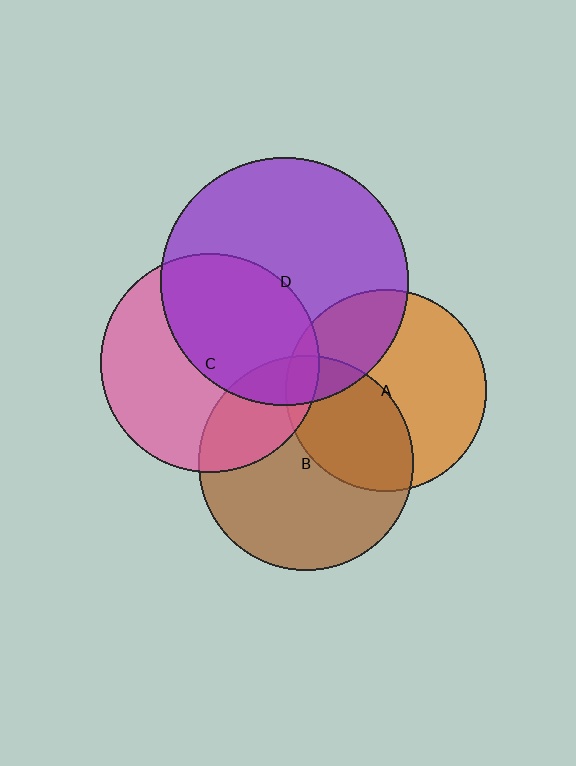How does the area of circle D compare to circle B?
Approximately 1.3 times.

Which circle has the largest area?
Circle D (purple).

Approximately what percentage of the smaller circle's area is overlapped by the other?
Approximately 30%.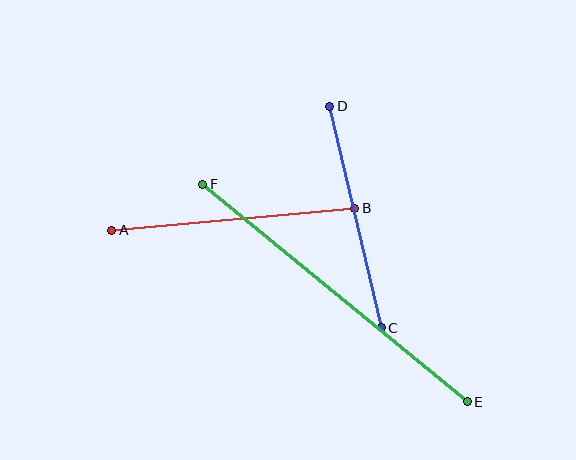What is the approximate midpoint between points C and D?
The midpoint is at approximately (356, 217) pixels.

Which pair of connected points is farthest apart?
Points E and F are farthest apart.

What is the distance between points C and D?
The distance is approximately 227 pixels.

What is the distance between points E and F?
The distance is approximately 343 pixels.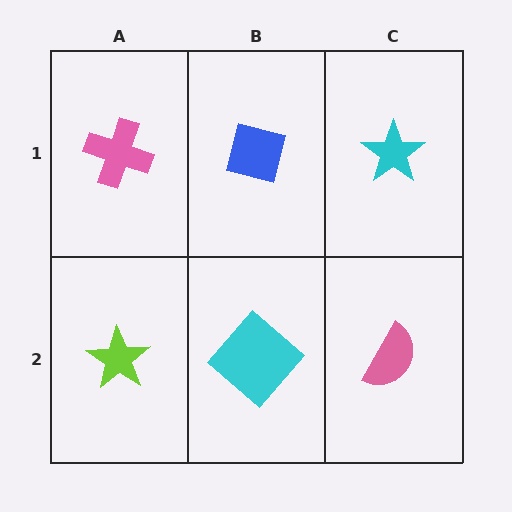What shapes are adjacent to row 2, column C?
A cyan star (row 1, column C), a cyan diamond (row 2, column B).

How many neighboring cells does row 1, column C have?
2.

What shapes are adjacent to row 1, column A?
A lime star (row 2, column A), a blue square (row 1, column B).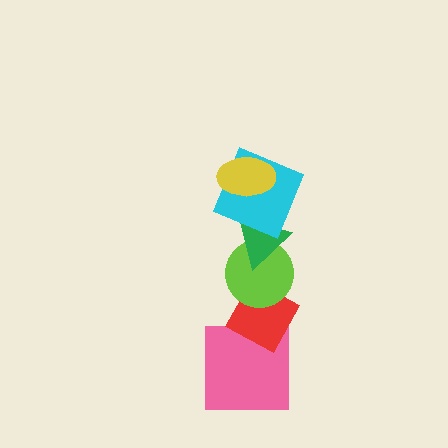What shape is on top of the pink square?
The red diamond is on top of the pink square.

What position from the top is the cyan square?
The cyan square is 2nd from the top.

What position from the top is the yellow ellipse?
The yellow ellipse is 1st from the top.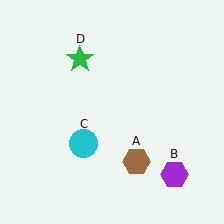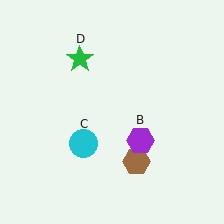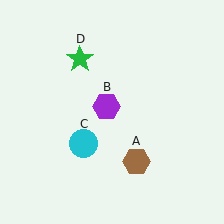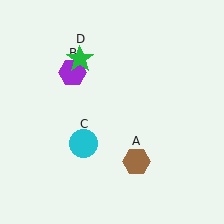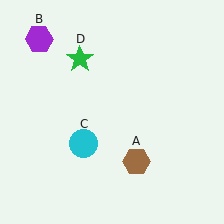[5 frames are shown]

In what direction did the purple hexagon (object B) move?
The purple hexagon (object B) moved up and to the left.